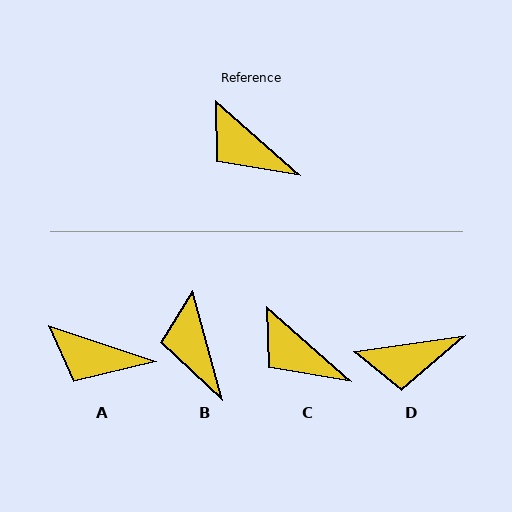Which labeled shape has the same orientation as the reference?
C.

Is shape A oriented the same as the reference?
No, it is off by about 23 degrees.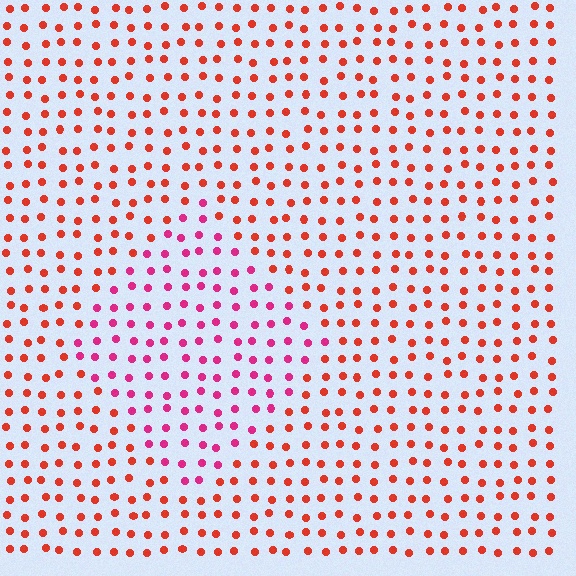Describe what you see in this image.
The image is filled with small red elements in a uniform arrangement. A diamond-shaped region is visible where the elements are tinted to a slightly different hue, forming a subtle color boundary.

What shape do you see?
I see a diamond.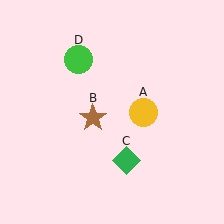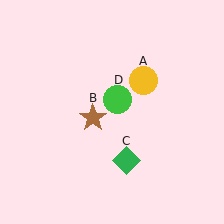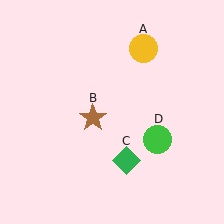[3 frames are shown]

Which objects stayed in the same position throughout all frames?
Brown star (object B) and green diamond (object C) remained stationary.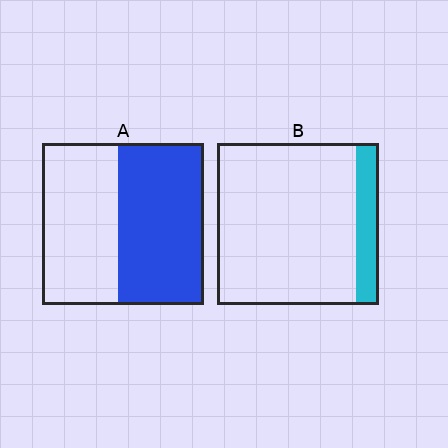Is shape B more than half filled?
No.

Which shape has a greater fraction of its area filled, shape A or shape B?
Shape A.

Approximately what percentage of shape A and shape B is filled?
A is approximately 55% and B is approximately 15%.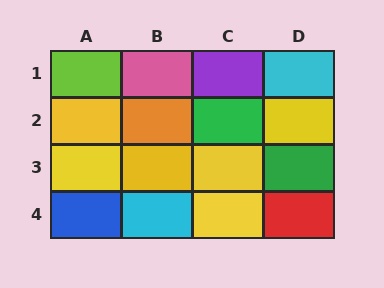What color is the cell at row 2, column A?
Yellow.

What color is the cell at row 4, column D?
Red.